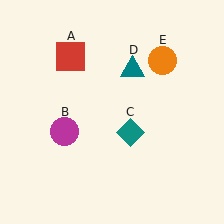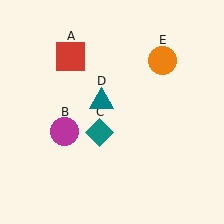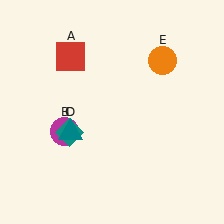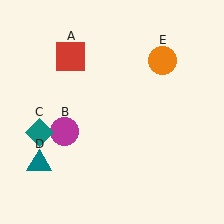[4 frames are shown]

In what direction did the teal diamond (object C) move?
The teal diamond (object C) moved left.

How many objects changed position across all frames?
2 objects changed position: teal diamond (object C), teal triangle (object D).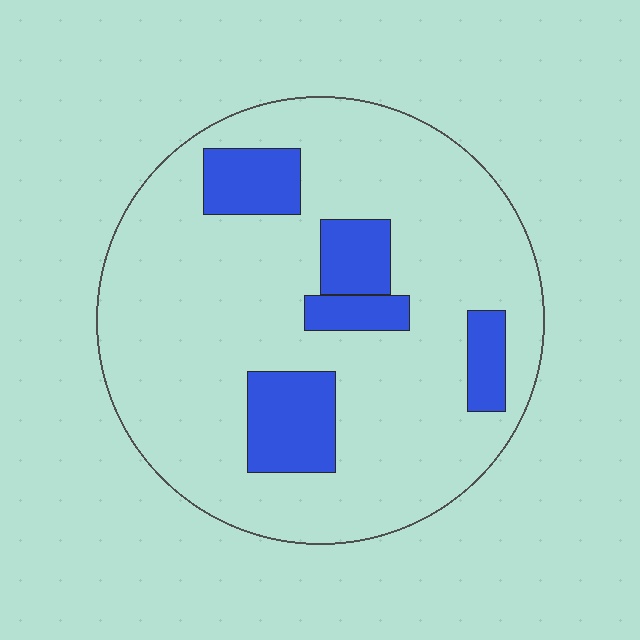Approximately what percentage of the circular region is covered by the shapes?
Approximately 20%.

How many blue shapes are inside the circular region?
5.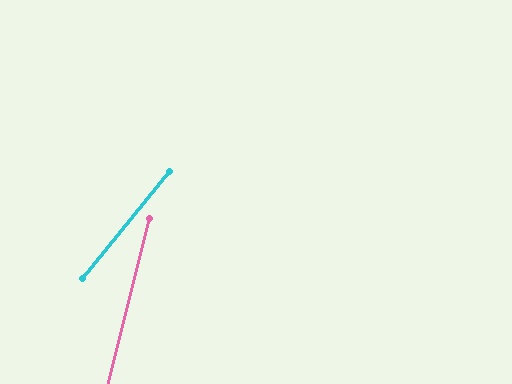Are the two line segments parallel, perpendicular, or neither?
Neither parallel nor perpendicular — they differ by about 25°.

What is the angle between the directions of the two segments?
Approximately 25 degrees.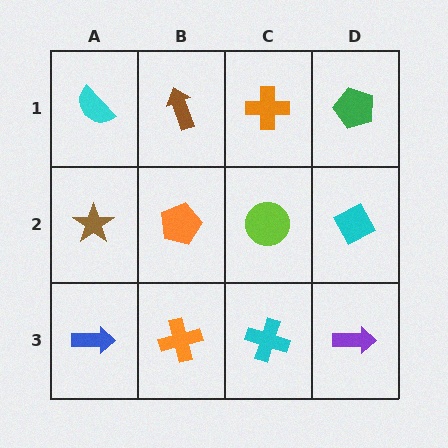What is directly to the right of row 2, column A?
An orange pentagon.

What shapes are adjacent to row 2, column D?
A green pentagon (row 1, column D), a purple arrow (row 3, column D), a lime circle (row 2, column C).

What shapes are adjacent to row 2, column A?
A cyan semicircle (row 1, column A), a blue arrow (row 3, column A), an orange pentagon (row 2, column B).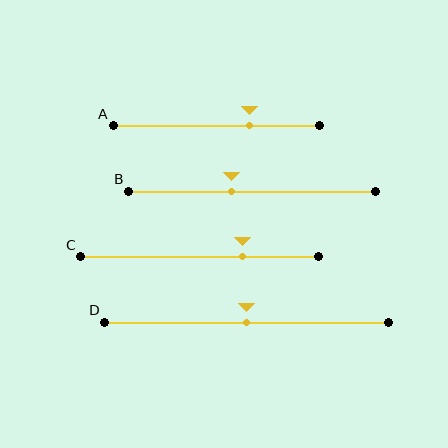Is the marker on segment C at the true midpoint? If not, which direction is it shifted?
No, the marker on segment C is shifted to the right by about 18% of the segment length.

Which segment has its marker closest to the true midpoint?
Segment D has its marker closest to the true midpoint.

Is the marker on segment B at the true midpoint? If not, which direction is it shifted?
No, the marker on segment B is shifted to the left by about 8% of the segment length.